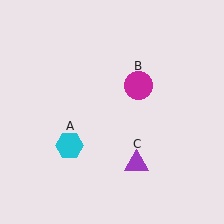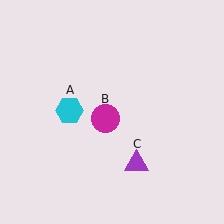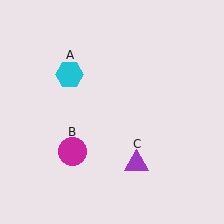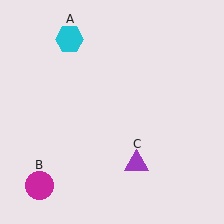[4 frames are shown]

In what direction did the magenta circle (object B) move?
The magenta circle (object B) moved down and to the left.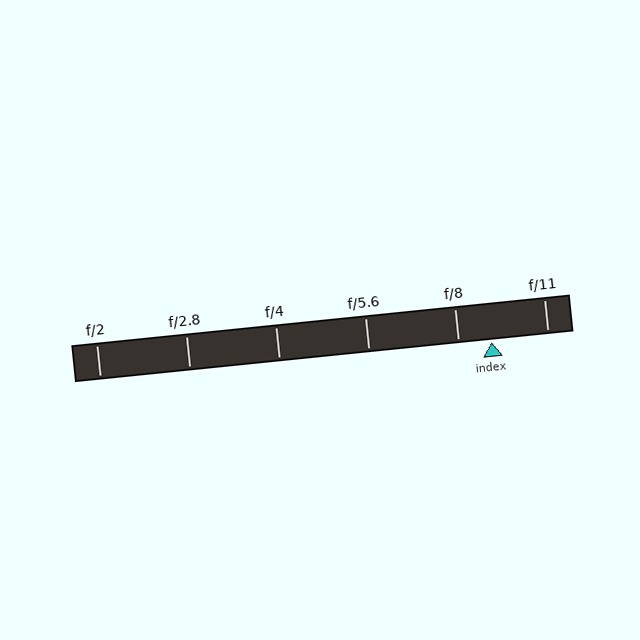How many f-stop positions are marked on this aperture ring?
There are 6 f-stop positions marked.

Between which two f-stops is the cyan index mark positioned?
The index mark is between f/8 and f/11.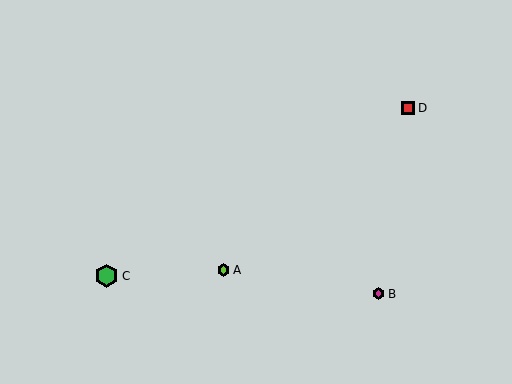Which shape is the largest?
The green hexagon (labeled C) is the largest.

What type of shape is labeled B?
Shape B is a magenta hexagon.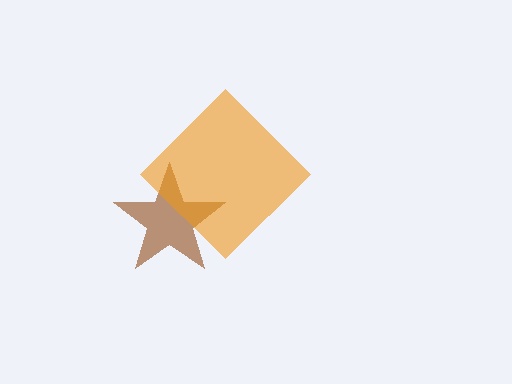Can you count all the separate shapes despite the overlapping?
Yes, there are 2 separate shapes.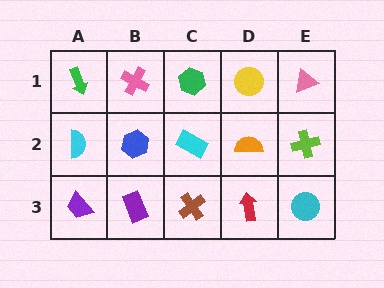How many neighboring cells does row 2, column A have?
3.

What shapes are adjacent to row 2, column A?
A green arrow (row 1, column A), a purple trapezoid (row 3, column A), a blue hexagon (row 2, column B).